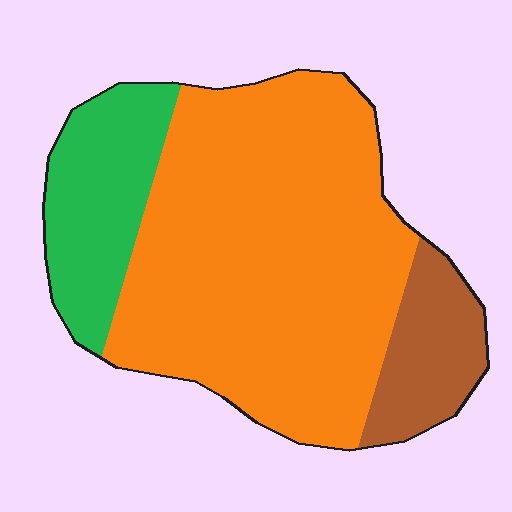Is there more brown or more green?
Green.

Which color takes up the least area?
Brown, at roughly 15%.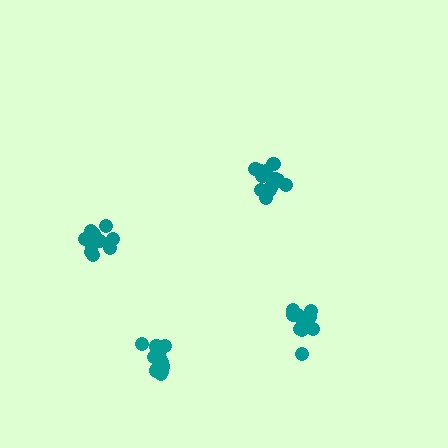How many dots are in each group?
Group 1: 12 dots, Group 2: 13 dots, Group 3: 13 dots, Group 4: 11 dots (49 total).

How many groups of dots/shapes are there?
There are 4 groups.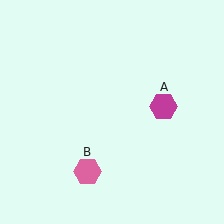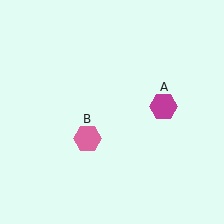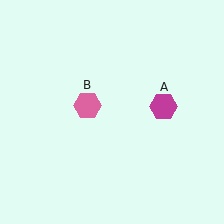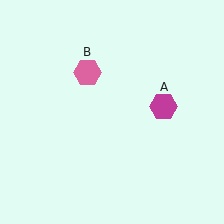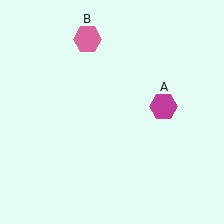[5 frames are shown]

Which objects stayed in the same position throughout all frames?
Magenta hexagon (object A) remained stationary.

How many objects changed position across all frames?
1 object changed position: pink hexagon (object B).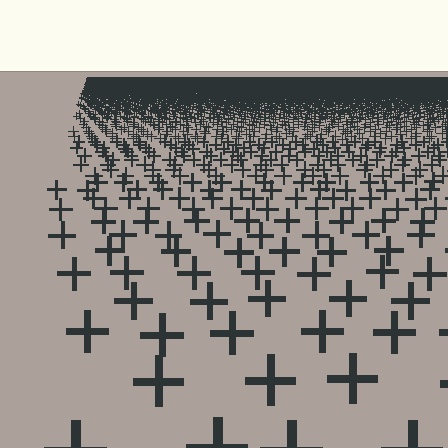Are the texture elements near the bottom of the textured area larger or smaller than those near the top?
Larger. Near the bottom, elements are closer to the viewer and appear at a bigger on-screen size.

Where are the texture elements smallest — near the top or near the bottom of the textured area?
Near the top.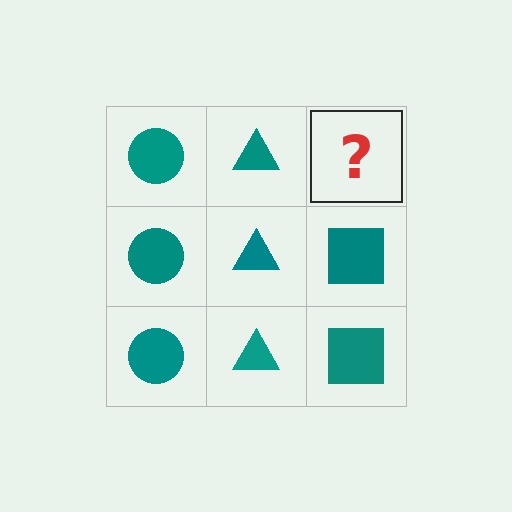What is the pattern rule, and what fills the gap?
The rule is that each column has a consistent shape. The gap should be filled with a teal square.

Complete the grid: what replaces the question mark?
The question mark should be replaced with a teal square.